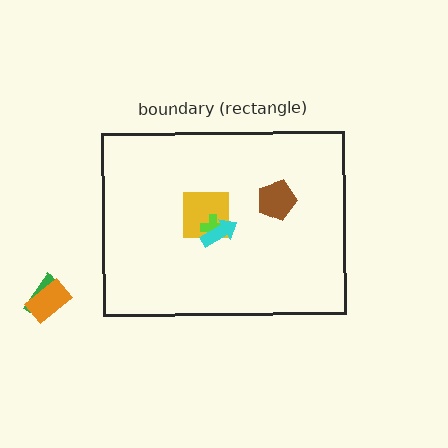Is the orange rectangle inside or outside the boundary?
Outside.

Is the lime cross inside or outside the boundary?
Inside.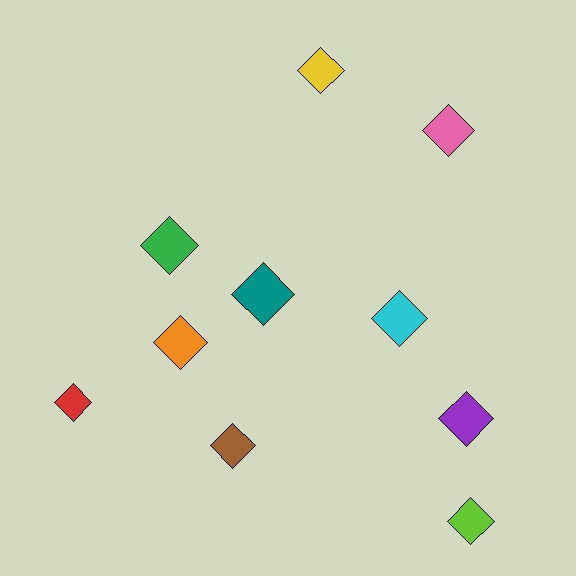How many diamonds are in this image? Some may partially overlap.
There are 10 diamonds.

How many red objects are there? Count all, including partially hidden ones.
There is 1 red object.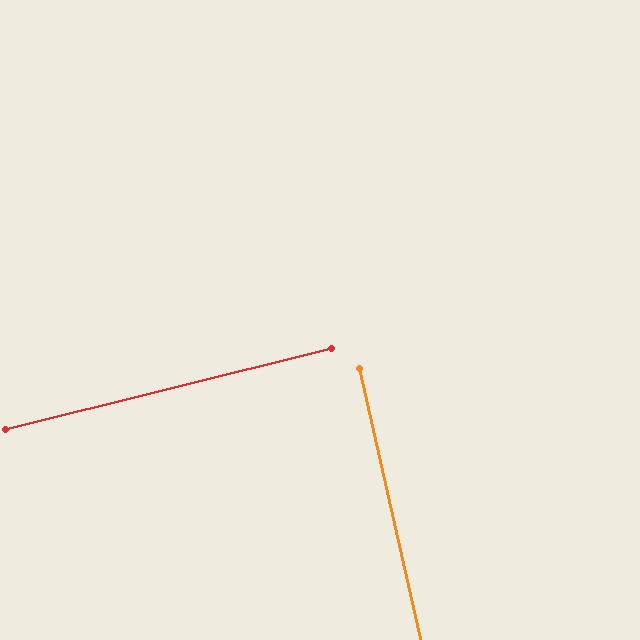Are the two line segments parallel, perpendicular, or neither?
Perpendicular — they meet at approximately 89°.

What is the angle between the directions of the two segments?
Approximately 89 degrees.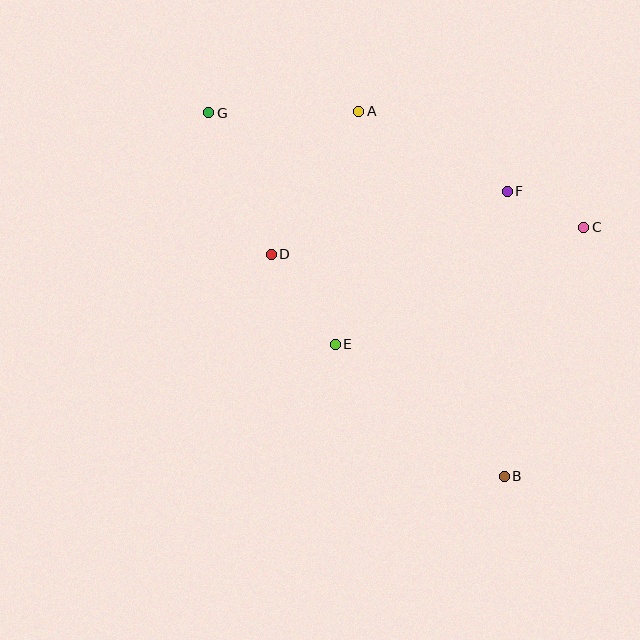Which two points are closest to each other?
Points C and F are closest to each other.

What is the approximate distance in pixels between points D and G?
The distance between D and G is approximately 154 pixels.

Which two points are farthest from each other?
Points B and G are farthest from each other.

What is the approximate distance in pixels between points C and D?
The distance between C and D is approximately 313 pixels.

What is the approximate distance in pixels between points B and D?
The distance between B and D is approximately 322 pixels.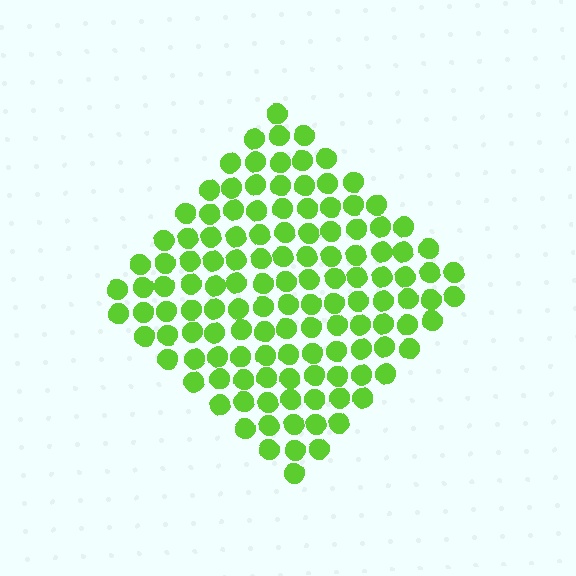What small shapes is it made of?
It is made of small circles.